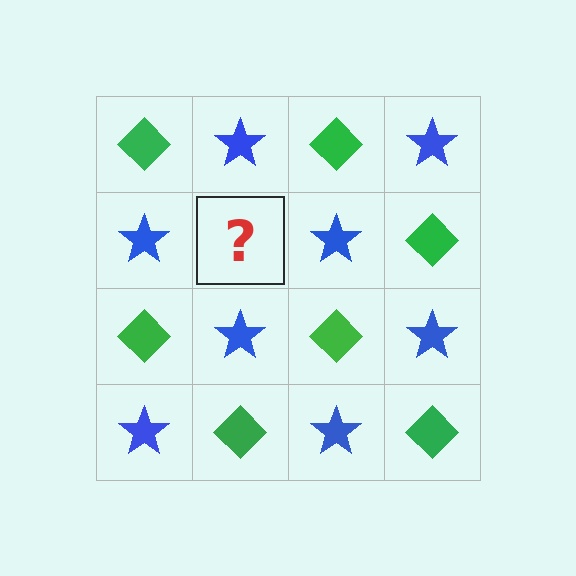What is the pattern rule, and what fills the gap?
The rule is that it alternates green diamond and blue star in a checkerboard pattern. The gap should be filled with a green diamond.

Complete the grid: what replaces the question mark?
The question mark should be replaced with a green diamond.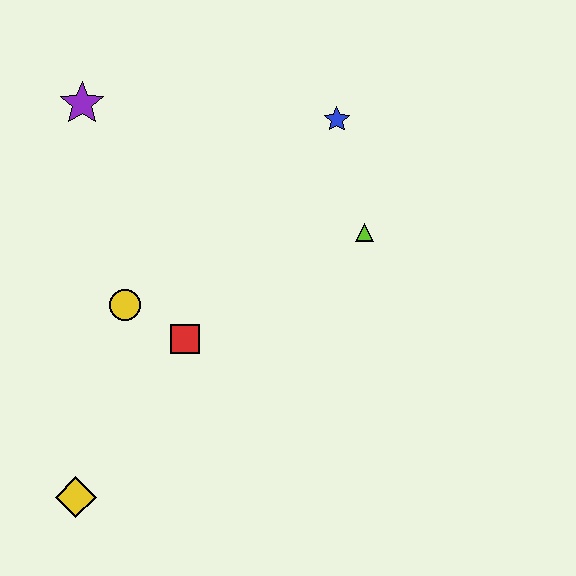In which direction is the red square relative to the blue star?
The red square is below the blue star.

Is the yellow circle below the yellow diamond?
No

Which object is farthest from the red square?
The blue star is farthest from the red square.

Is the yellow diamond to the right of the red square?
No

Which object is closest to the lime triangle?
The blue star is closest to the lime triangle.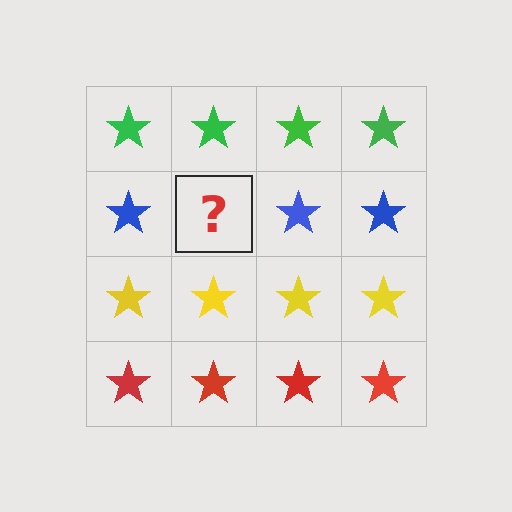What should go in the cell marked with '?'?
The missing cell should contain a blue star.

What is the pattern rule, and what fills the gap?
The rule is that each row has a consistent color. The gap should be filled with a blue star.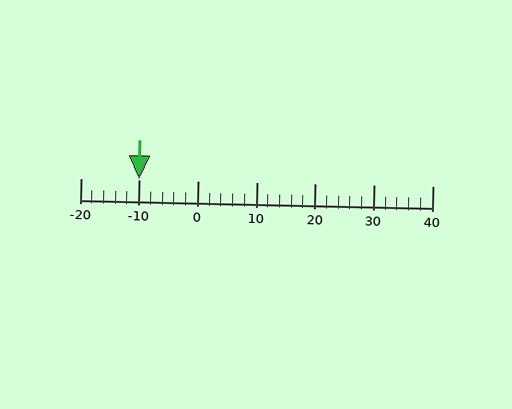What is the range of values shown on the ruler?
The ruler shows values from -20 to 40.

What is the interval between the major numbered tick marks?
The major tick marks are spaced 10 units apart.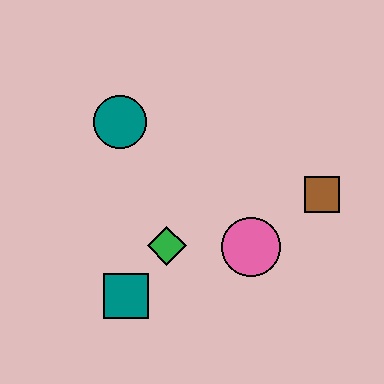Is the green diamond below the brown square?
Yes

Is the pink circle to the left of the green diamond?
No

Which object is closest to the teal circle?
The green diamond is closest to the teal circle.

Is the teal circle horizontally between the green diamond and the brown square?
No